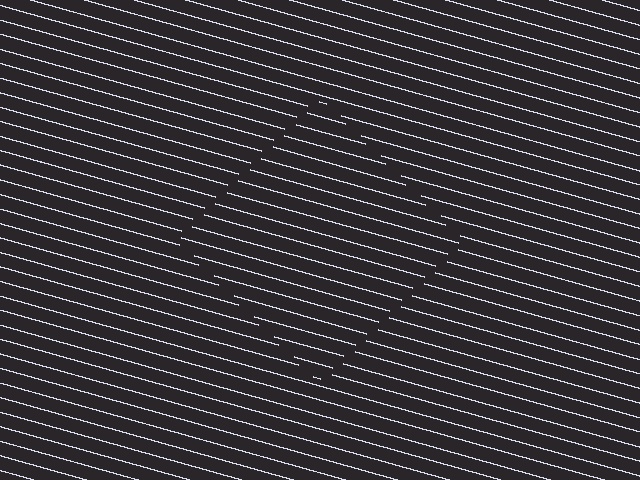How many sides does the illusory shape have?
4 sides — the line-ends trace a square.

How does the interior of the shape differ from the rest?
The interior of the shape contains the same grating, shifted by half a period — the contour is defined by the phase discontinuity where line-ends from the inner and outer gratings abut.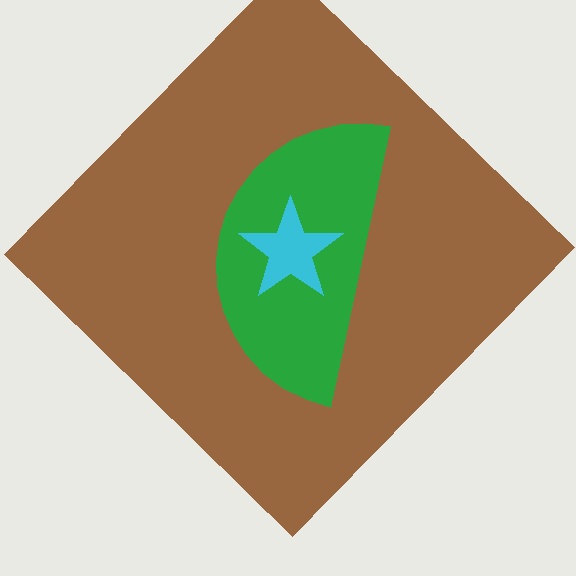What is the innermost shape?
The cyan star.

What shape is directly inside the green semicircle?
The cyan star.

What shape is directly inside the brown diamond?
The green semicircle.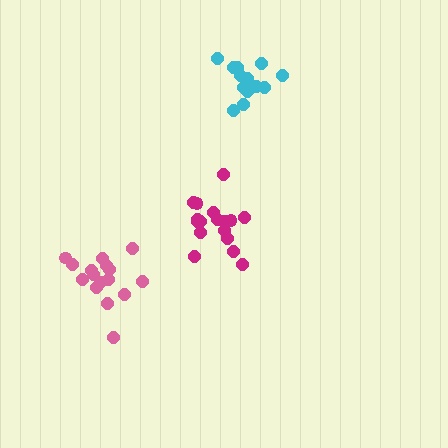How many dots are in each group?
Group 1: 13 dots, Group 2: 16 dots, Group 3: 17 dots (46 total).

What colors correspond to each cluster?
The clusters are colored: cyan, pink, magenta.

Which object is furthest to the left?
The pink cluster is leftmost.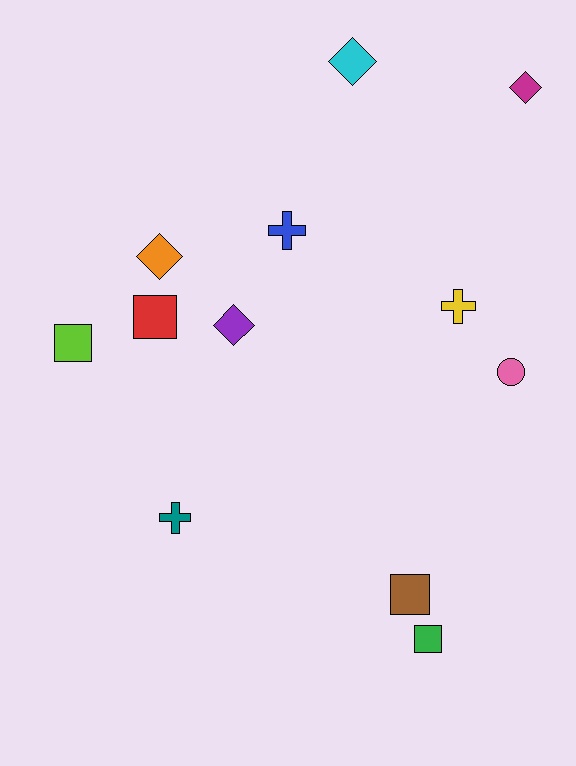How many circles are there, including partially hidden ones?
There is 1 circle.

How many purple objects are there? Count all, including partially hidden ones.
There is 1 purple object.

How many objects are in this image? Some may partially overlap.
There are 12 objects.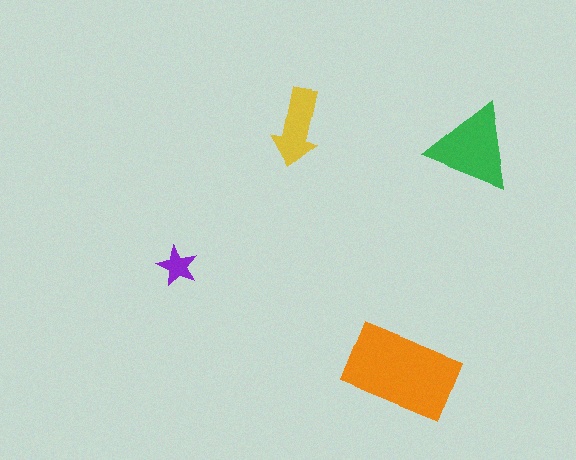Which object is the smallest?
The purple star.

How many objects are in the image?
There are 4 objects in the image.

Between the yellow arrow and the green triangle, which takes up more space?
The green triangle.